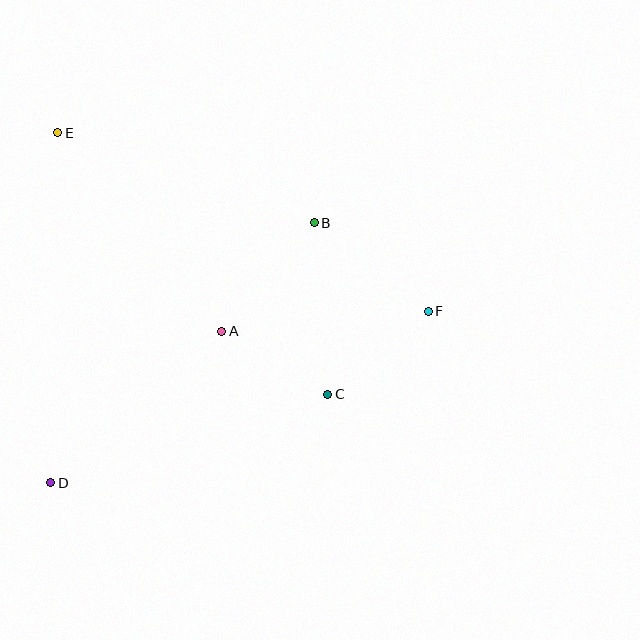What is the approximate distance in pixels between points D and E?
The distance between D and E is approximately 350 pixels.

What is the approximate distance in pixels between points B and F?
The distance between B and F is approximately 144 pixels.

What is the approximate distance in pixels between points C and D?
The distance between C and D is approximately 291 pixels.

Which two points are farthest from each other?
Points D and F are farthest from each other.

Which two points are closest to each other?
Points A and C are closest to each other.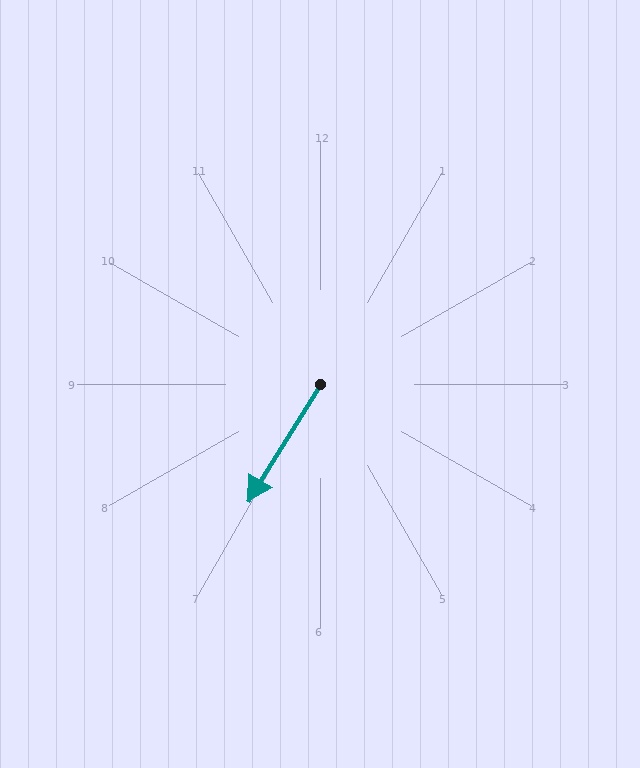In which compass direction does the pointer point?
Southwest.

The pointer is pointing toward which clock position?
Roughly 7 o'clock.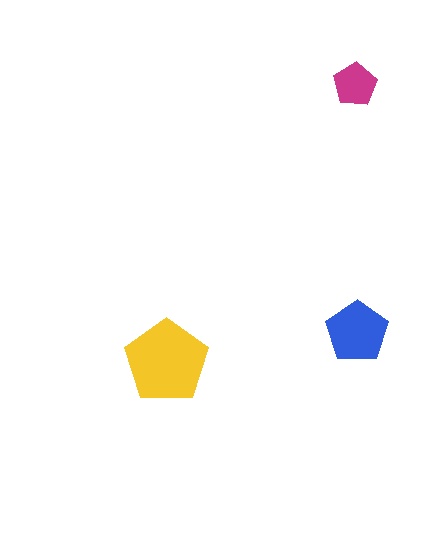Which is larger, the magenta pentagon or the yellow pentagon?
The yellow one.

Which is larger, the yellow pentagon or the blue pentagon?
The yellow one.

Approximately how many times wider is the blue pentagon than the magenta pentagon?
About 1.5 times wider.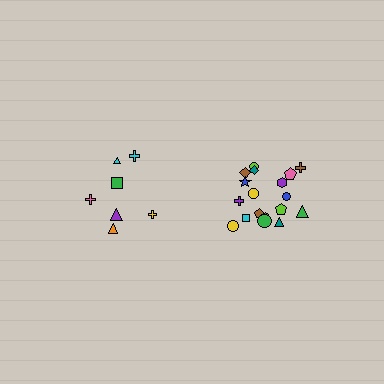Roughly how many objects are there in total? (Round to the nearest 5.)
Roughly 25 objects in total.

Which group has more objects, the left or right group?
The right group.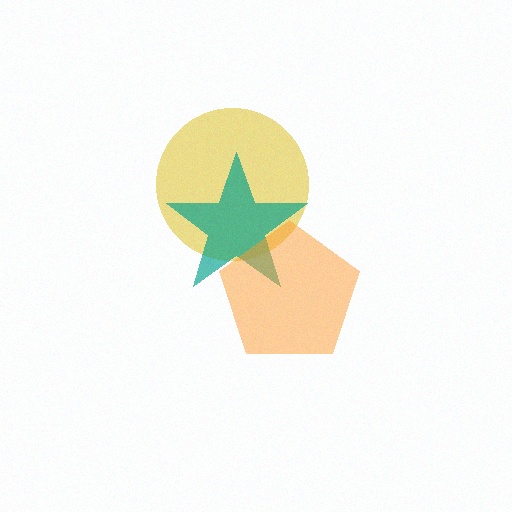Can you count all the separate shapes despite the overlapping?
Yes, there are 3 separate shapes.